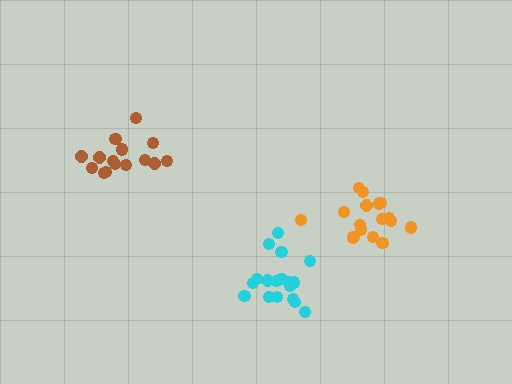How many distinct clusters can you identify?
There are 3 distinct clusters.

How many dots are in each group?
Group 1: 17 dots, Group 2: 15 dots, Group 3: 18 dots (50 total).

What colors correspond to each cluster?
The clusters are colored: orange, brown, cyan.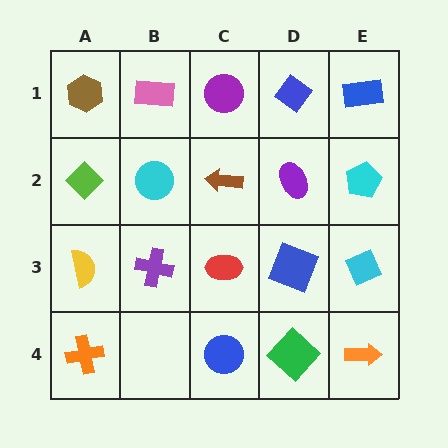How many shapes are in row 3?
5 shapes.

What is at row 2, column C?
A brown arrow.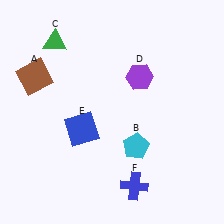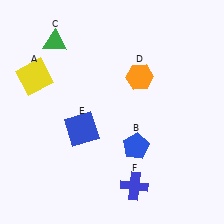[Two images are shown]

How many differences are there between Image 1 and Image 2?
There are 3 differences between the two images.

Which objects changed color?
A changed from brown to yellow. B changed from cyan to blue. D changed from purple to orange.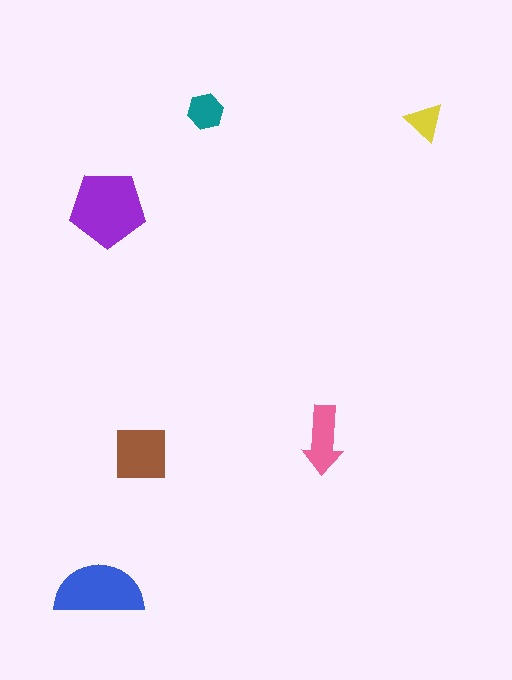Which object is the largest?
The purple pentagon.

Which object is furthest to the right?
The yellow triangle is rightmost.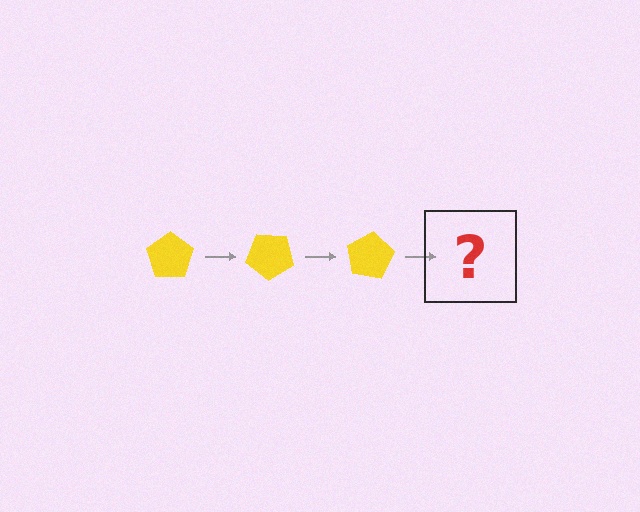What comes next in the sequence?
The next element should be a yellow pentagon rotated 120 degrees.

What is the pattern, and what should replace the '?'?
The pattern is that the pentagon rotates 40 degrees each step. The '?' should be a yellow pentagon rotated 120 degrees.